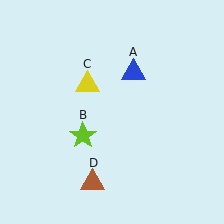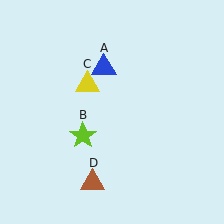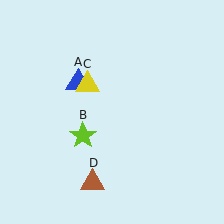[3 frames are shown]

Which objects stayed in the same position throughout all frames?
Lime star (object B) and yellow triangle (object C) and brown triangle (object D) remained stationary.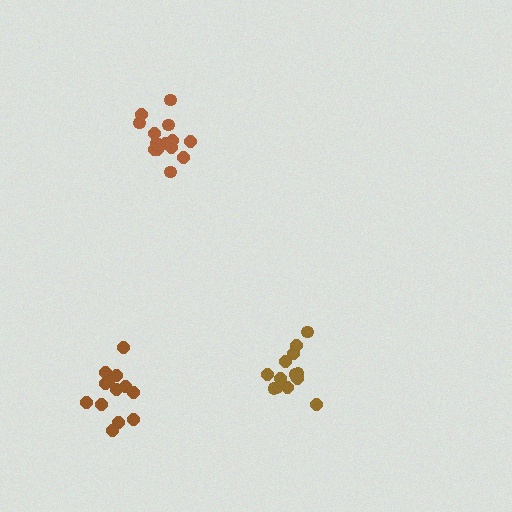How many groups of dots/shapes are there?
There are 3 groups.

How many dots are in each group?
Group 1: 13 dots, Group 2: 14 dots, Group 3: 13 dots (40 total).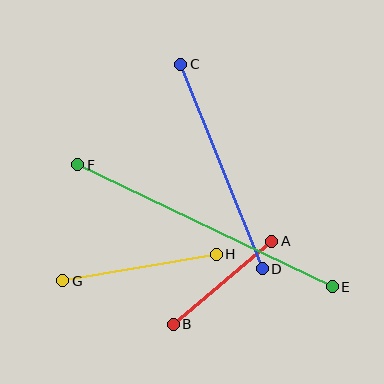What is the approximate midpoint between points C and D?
The midpoint is at approximately (221, 167) pixels.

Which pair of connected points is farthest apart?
Points E and F are farthest apart.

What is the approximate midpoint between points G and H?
The midpoint is at approximately (140, 267) pixels.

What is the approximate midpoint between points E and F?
The midpoint is at approximately (205, 226) pixels.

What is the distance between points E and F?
The distance is approximately 282 pixels.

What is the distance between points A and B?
The distance is approximately 129 pixels.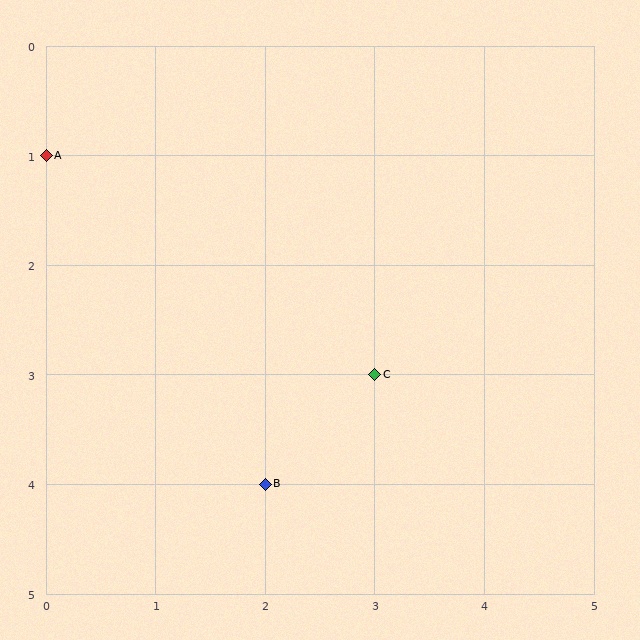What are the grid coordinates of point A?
Point A is at grid coordinates (0, 1).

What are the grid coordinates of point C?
Point C is at grid coordinates (3, 3).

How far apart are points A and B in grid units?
Points A and B are 2 columns and 3 rows apart (about 3.6 grid units diagonally).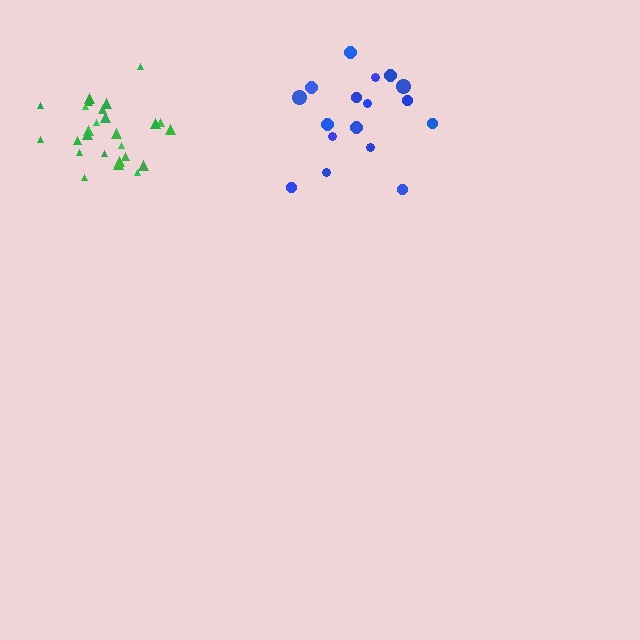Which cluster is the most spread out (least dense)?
Blue.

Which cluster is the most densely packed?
Green.